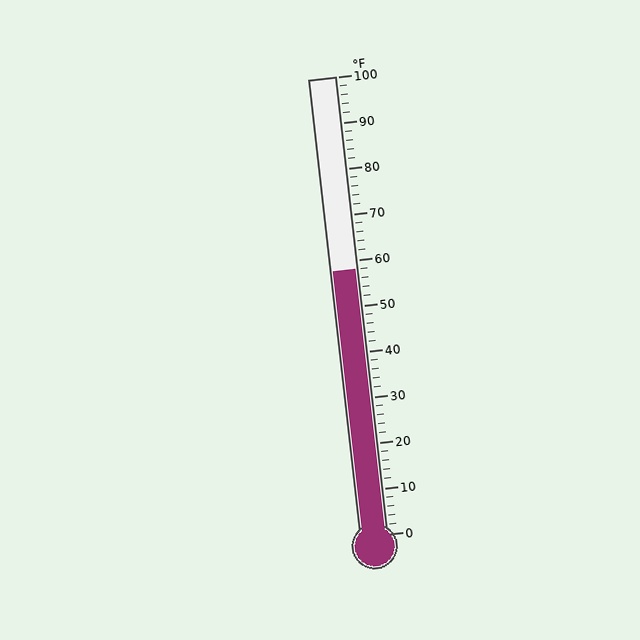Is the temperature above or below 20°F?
The temperature is above 20°F.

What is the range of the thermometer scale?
The thermometer scale ranges from 0°F to 100°F.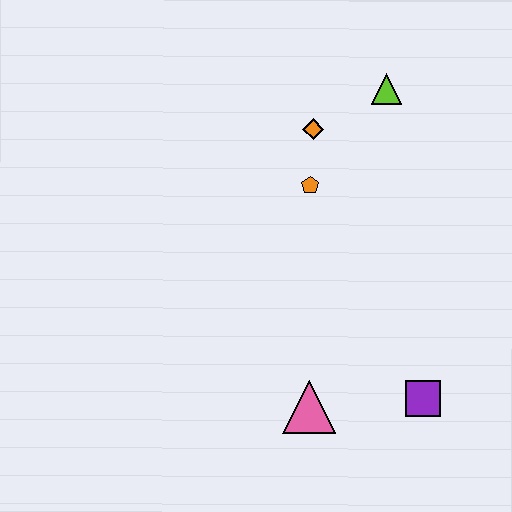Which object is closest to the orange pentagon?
The orange diamond is closest to the orange pentagon.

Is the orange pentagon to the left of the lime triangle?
Yes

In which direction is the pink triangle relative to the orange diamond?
The pink triangle is below the orange diamond.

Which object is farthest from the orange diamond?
The purple square is farthest from the orange diamond.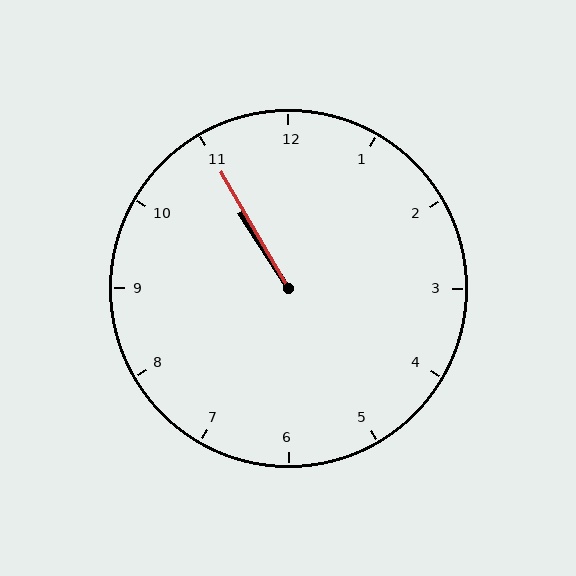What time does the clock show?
10:55.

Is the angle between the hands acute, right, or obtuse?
It is acute.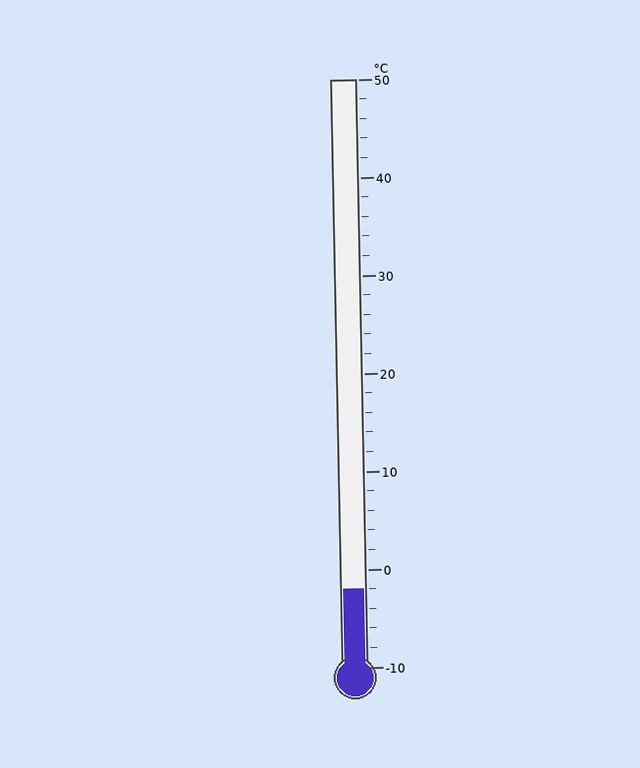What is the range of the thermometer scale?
The thermometer scale ranges from -10°C to 50°C.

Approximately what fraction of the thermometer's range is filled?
The thermometer is filled to approximately 15% of its range.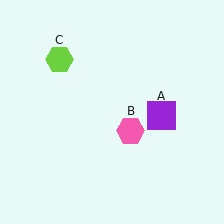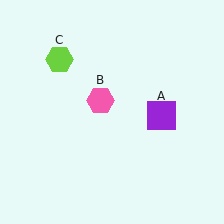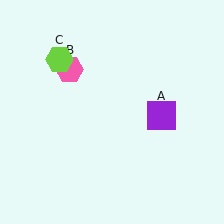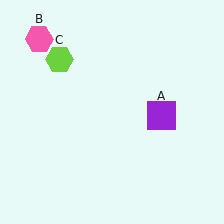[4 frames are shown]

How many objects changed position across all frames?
1 object changed position: pink hexagon (object B).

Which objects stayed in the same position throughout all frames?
Purple square (object A) and lime hexagon (object C) remained stationary.